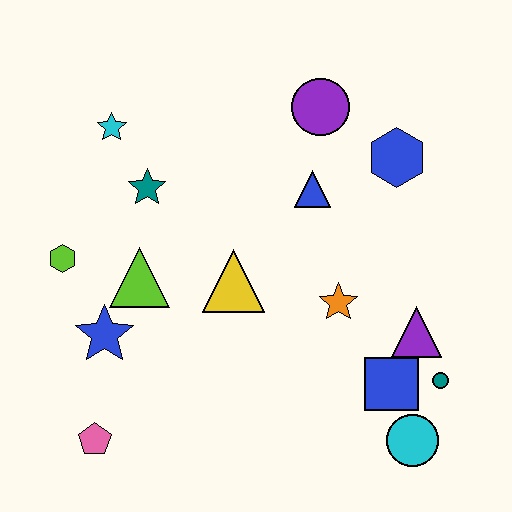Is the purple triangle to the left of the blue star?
No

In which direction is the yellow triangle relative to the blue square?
The yellow triangle is to the left of the blue square.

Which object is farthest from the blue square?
The cyan star is farthest from the blue square.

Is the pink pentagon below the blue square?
Yes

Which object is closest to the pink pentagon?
The blue star is closest to the pink pentagon.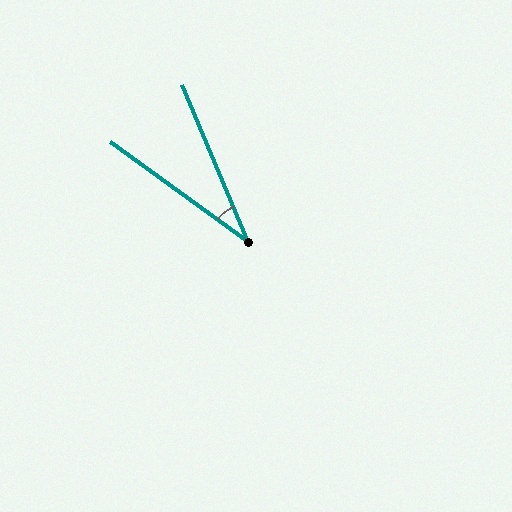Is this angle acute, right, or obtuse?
It is acute.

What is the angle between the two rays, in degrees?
Approximately 31 degrees.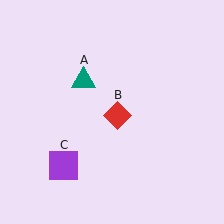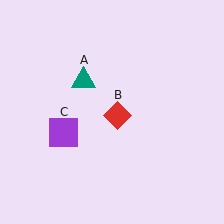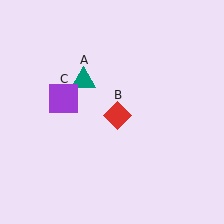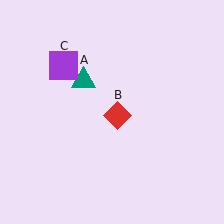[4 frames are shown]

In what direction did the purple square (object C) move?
The purple square (object C) moved up.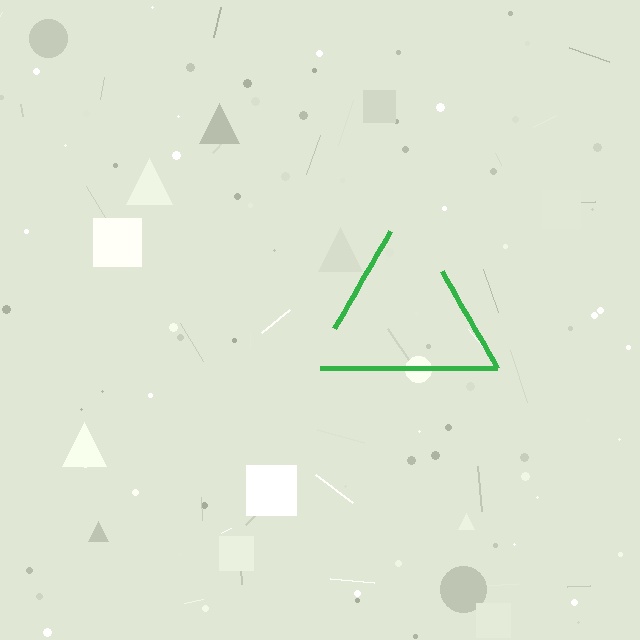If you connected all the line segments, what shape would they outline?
They would outline a triangle.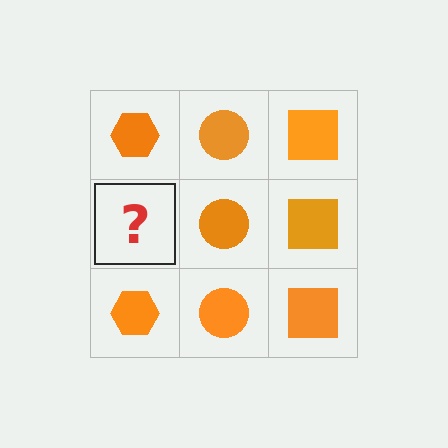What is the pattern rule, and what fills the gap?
The rule is that each column has a consistent shape. The gap should be filled with an orange hexagon.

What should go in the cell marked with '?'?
The missing cell should contain an orange hexagon.